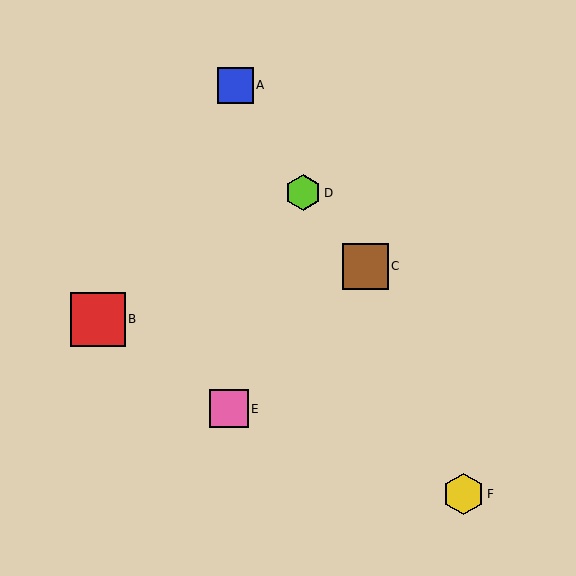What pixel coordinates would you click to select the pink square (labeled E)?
Click at (229, 409) to select the pink square E.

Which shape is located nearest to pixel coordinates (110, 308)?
The red square (labeled B) at (98, 319) is nearest to that location.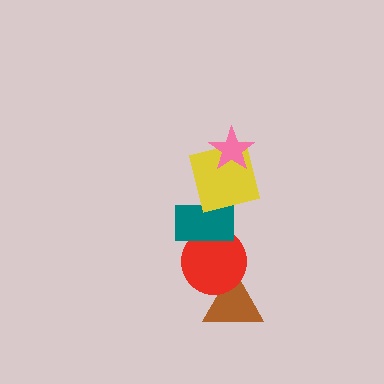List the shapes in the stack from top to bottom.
From top to bottom: the pink star, the yellow square, the teal rectangle, the red circle, the brown triangle.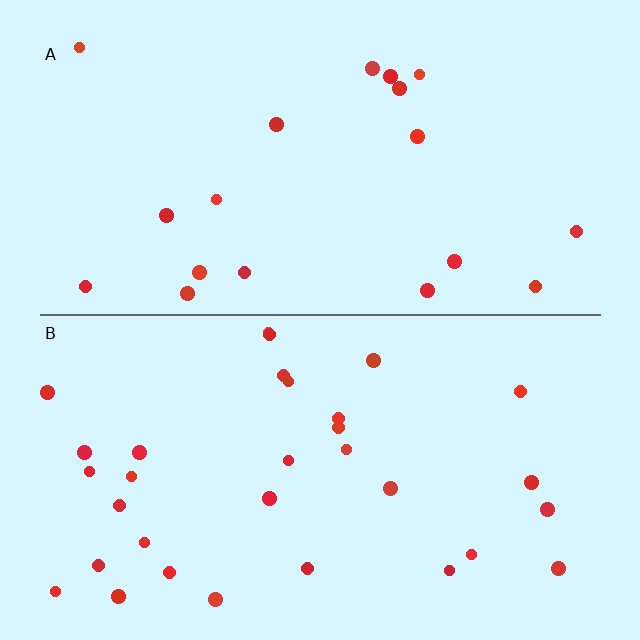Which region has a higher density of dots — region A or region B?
B (the bottom).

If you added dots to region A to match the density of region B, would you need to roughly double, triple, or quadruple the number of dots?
Approximately double.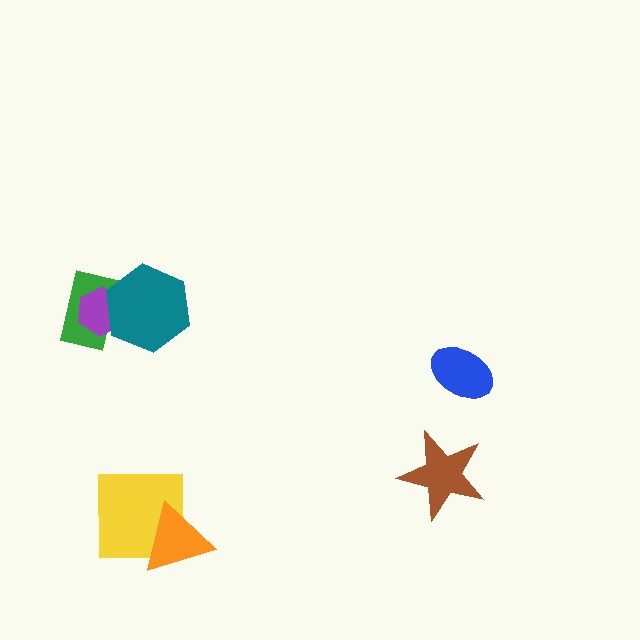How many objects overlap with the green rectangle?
2 objects overlap with the green rectangle.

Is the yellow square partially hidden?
Yes, it is partially covered by another shape.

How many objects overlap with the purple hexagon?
2 objects overlap with the purple hexagon.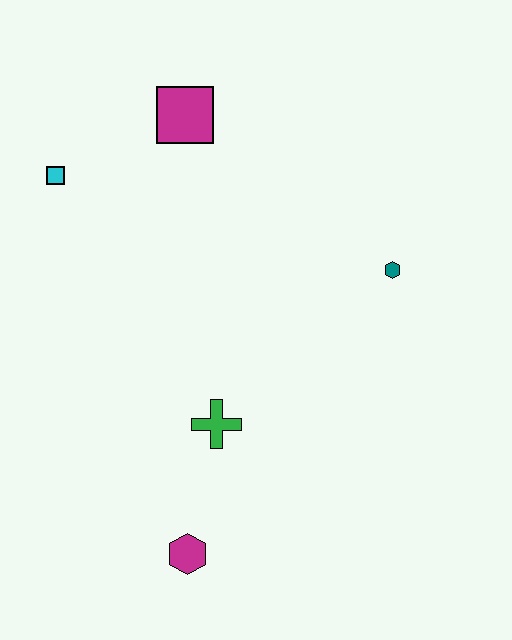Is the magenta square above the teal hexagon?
Yes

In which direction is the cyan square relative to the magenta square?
The cyan square is to the left of the magenta square.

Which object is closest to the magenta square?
The cyan square is closest to the magenta square.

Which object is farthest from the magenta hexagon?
The magenta square is farthest from the magenta hexagon.